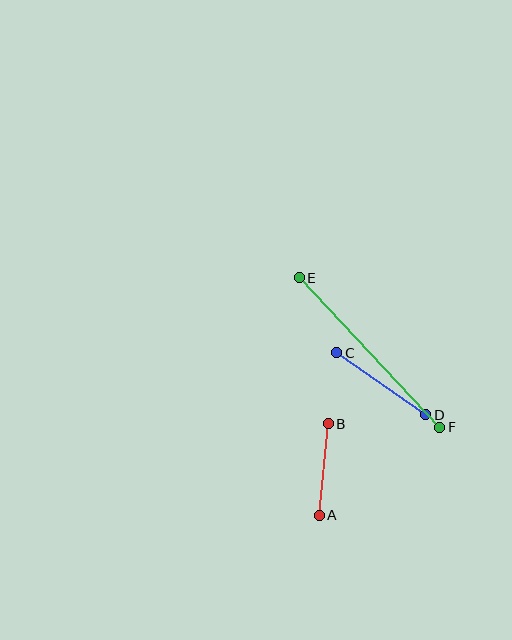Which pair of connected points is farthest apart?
Points E and F are farthest apart.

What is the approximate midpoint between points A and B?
The midpoint is at approximately (324, 470) pixels.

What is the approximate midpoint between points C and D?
The midpoint is at approximately (381, 384) pixels.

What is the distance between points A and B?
The distance is approximately 92 pixels.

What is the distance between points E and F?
The distance is approximately 205 pixels.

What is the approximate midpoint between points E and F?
The midpoint is at approximately (370, 352) pixels.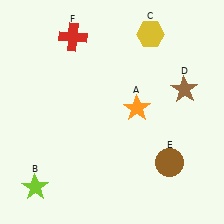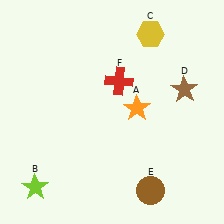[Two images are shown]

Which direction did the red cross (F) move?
The red cross (F) moved right.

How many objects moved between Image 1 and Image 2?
2 objects moved between the two images.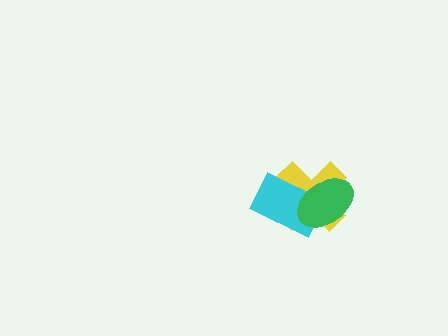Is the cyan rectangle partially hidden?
Yes, it is partially covered by another shape.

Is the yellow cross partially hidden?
Yes, it is partially covered by another shape.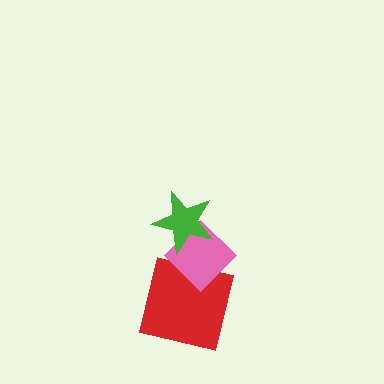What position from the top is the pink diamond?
The pink diamond is 2nd from the top.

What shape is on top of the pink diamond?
The green star is on top of the pink diamond.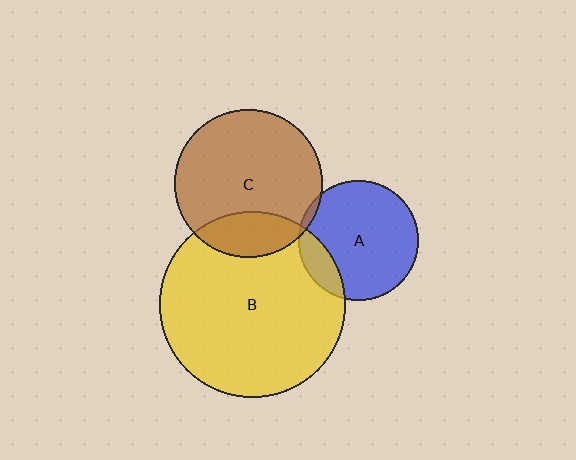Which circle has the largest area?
Circle B (yellow).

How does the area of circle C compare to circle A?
Approximately 1.5 times.